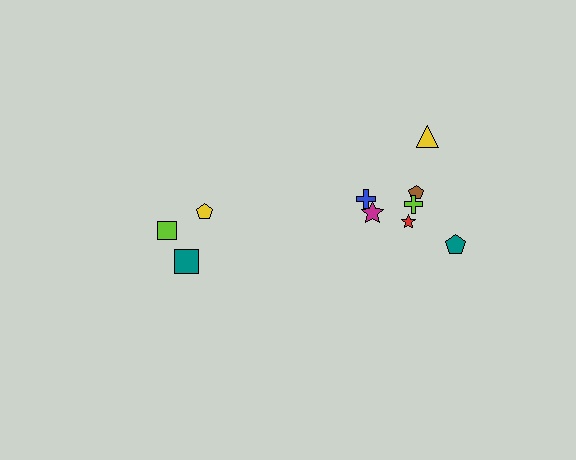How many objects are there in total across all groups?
There are 10 objects.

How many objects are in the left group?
There are 3 objects.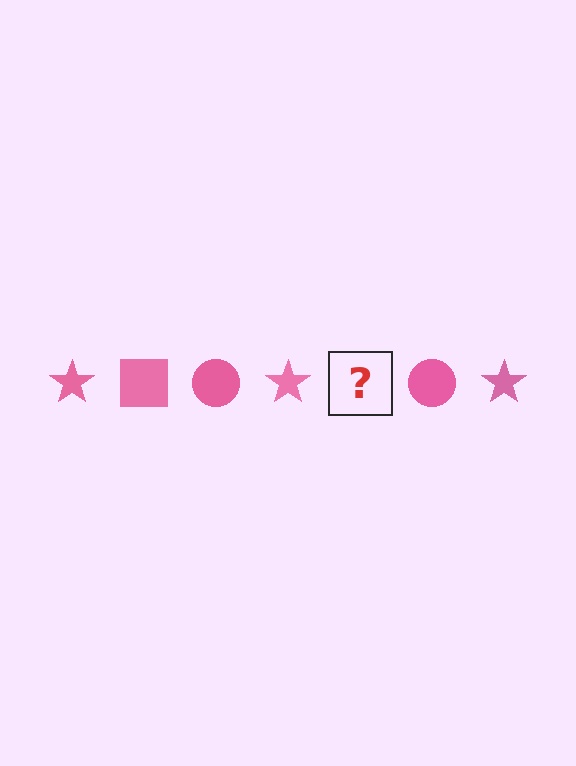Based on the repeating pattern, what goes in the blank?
The blank should be a pink square.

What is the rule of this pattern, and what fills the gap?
The rule is that the pattern cycles through star, square, circle shapes in pink. The gap should be filled with a pink square.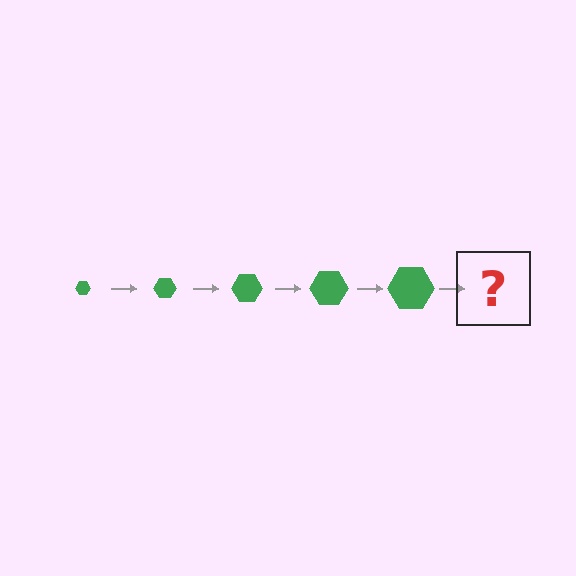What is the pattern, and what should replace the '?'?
The pattern is that the hexagon gets progressively larger each step. The '?' should be a green hexagon, larger than the previous one.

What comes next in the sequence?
The next element should be a green hexagon, larger than the previous one.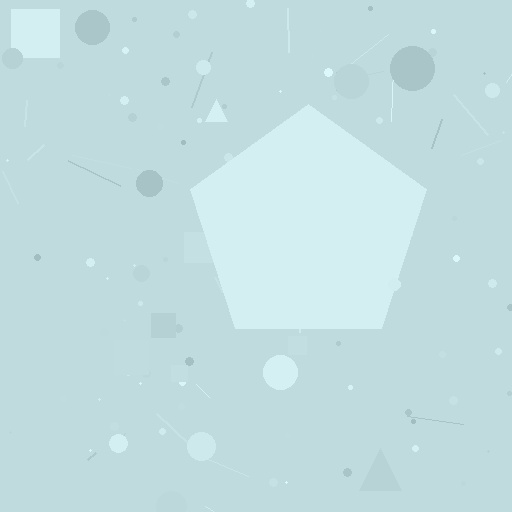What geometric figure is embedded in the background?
A pentagon is embedded in the background.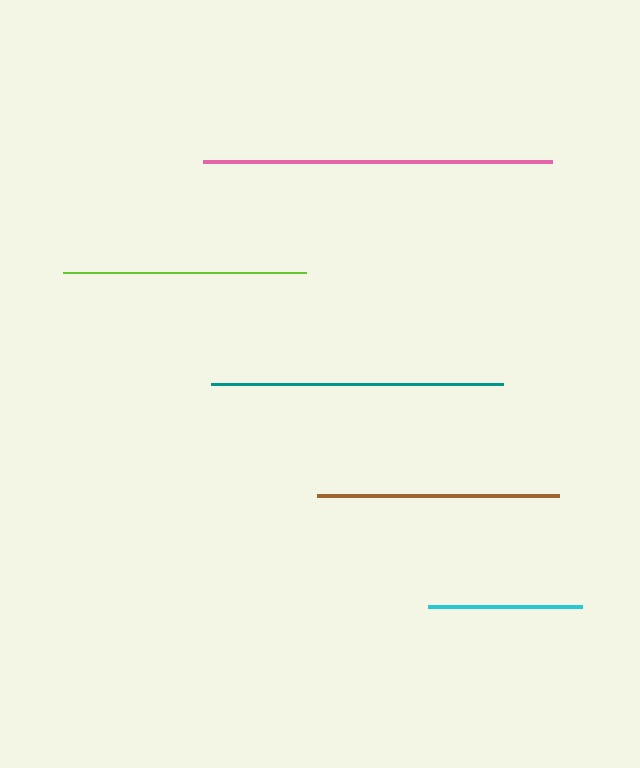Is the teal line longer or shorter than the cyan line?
The teal line is longer than the cyan line.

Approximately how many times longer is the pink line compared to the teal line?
The pink line is approximately 1.2 times the length of the teal line.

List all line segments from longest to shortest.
From longest to shortest: pink, teal, lime, brown, cyan.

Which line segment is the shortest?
The cyan line is the shortest at approximately 155 pixels.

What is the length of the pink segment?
The pink segment is approximately 349 pixels long.